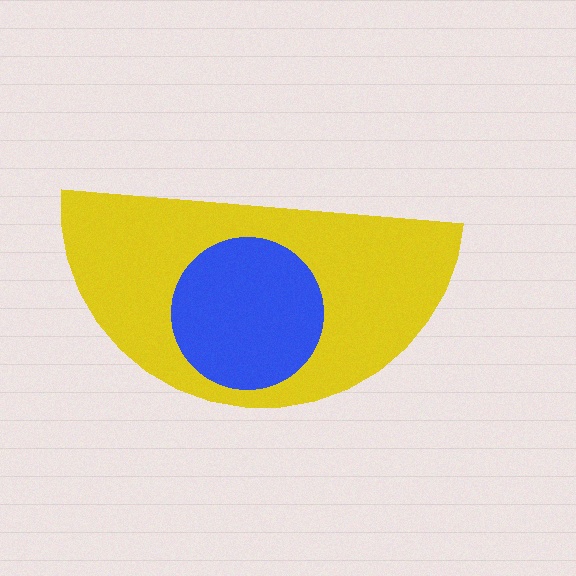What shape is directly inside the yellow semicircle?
The blue circle.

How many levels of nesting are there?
2.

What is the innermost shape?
The blue circle.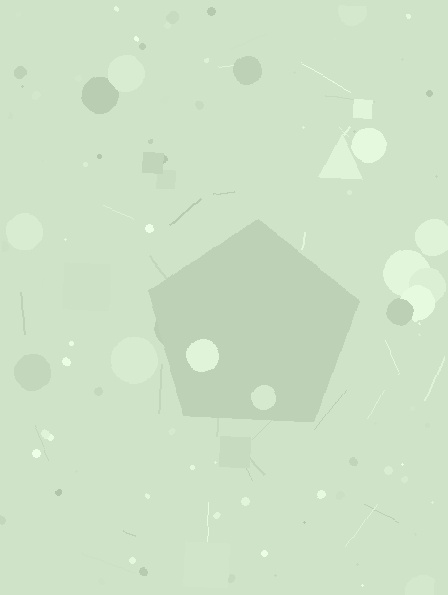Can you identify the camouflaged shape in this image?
The camouflaged shape is a pentagon.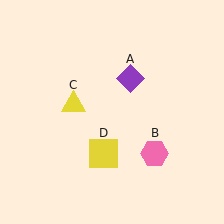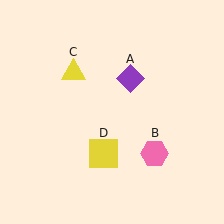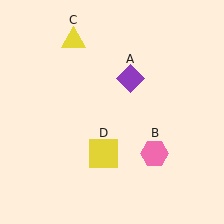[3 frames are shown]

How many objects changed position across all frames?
1 object changed position: yellow triangle (object C).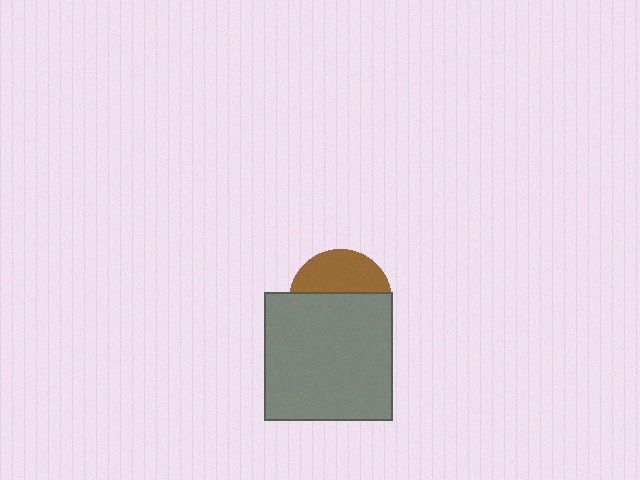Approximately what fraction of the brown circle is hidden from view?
Roughly 60% of the brown circle is hidden behind the gray square.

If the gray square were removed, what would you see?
You would see the complete brown circle.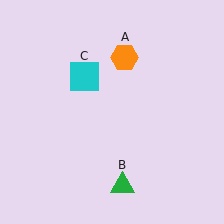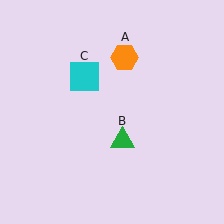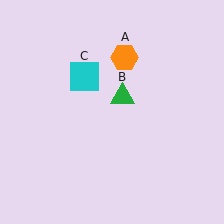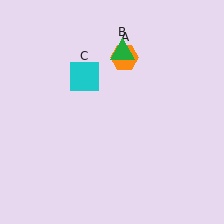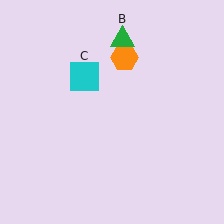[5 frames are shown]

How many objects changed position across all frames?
1 object changed position: green triangle (object B).